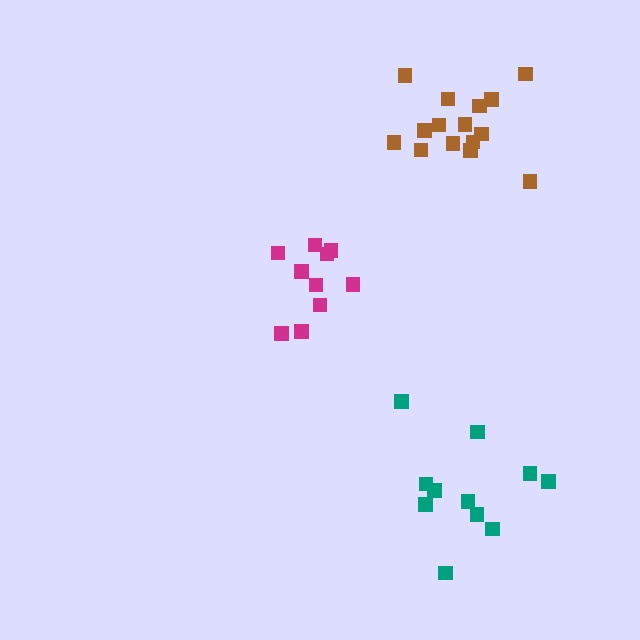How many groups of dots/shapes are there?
There are 3 groups.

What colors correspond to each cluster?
The clusters are colored: magenta, teal, brown.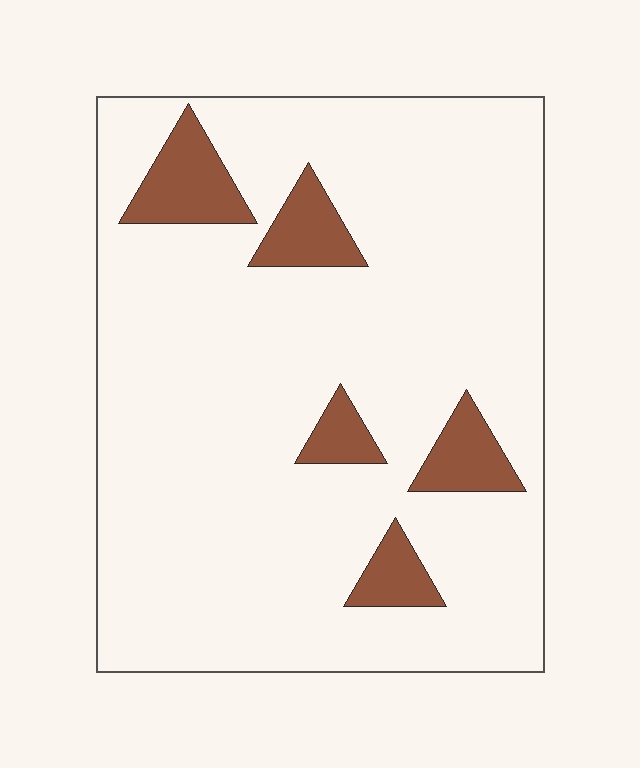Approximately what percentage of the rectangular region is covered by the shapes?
Approximately 10%.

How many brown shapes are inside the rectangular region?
5.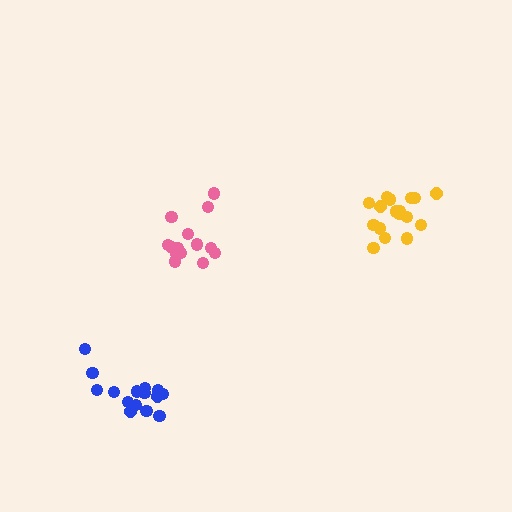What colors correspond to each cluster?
The clusters are colored: pink, blue, yellow.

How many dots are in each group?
Group 1: 14 dots, Group 2: 15 dots, Group 3: 17 dots (46 total).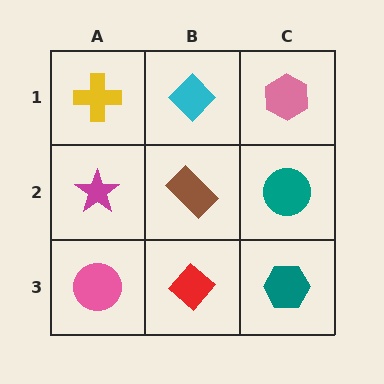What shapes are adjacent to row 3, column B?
A brown rectangle (row 2, column B), a pink circle (row 3, column A), a teal hexagon (row 3, column C).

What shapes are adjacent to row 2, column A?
A yellow cross (row 1, column A), a pink circle (row 3, column A), a brown rectangle (row 2, column B).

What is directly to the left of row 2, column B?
A magenta star.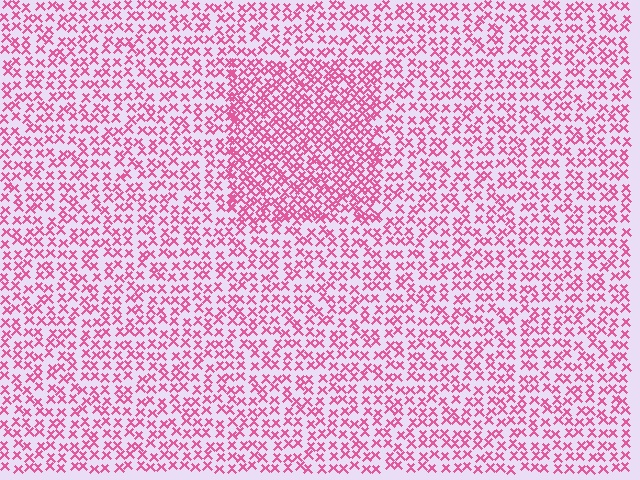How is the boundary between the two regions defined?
The boundary is defined by a change in element density (approximately 1.8x ratio). All elements are the same color, size, and shape.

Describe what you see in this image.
The image contains small pink elements arranged at two different densities. A rectangle-shaped region is visible where the elements are more densely packed than the surrounding area.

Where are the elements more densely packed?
The elements are more densely packed inside the rectangle boundary.